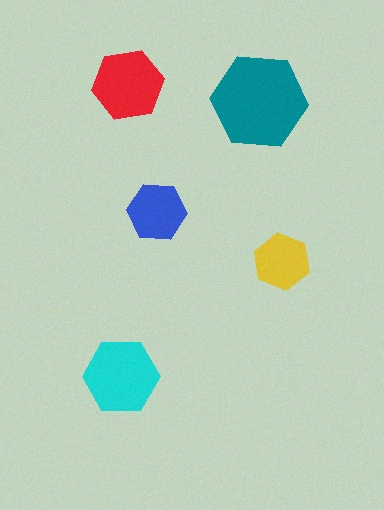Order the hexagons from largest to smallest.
the teal one, the cyan one, the red one, the blue one, the yellow one.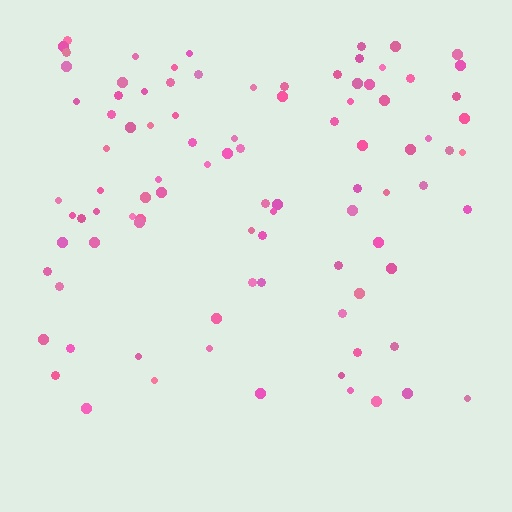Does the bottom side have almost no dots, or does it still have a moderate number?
Still a moderate number, just noticeably fewer than the top.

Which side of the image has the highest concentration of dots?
The top.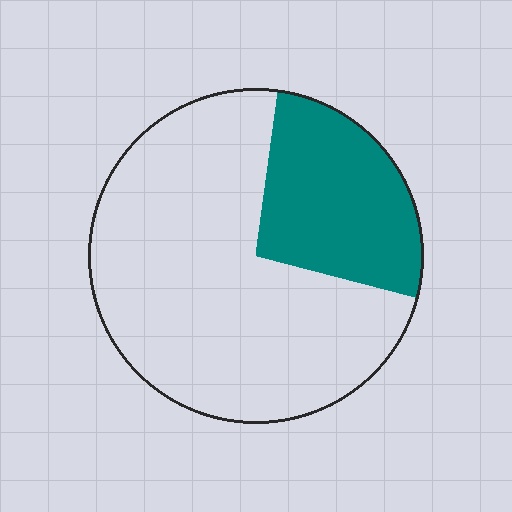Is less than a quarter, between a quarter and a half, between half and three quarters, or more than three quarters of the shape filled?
Between a quarter and a half.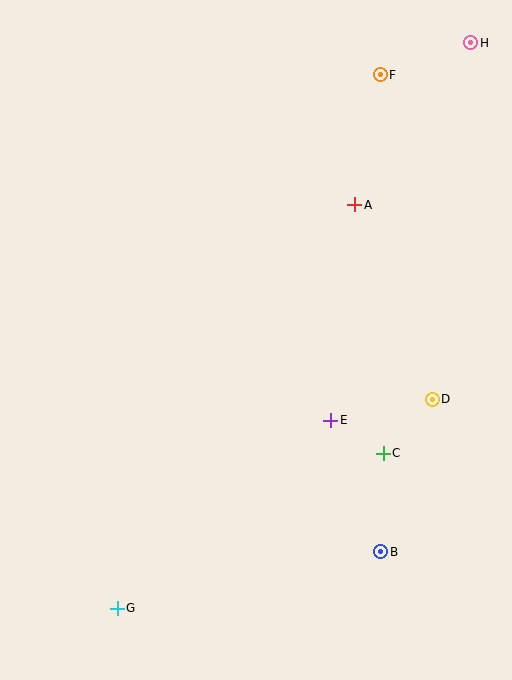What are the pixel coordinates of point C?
Point C is at (383, 453).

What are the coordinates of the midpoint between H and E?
The midpoint between H and E is at (401, 231).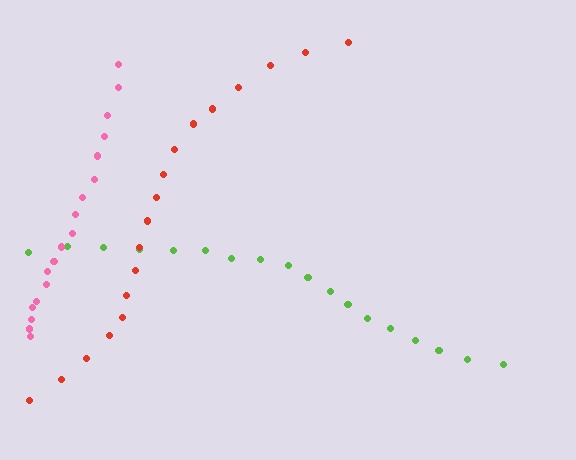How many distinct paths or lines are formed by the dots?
There are 3 distinct paths.